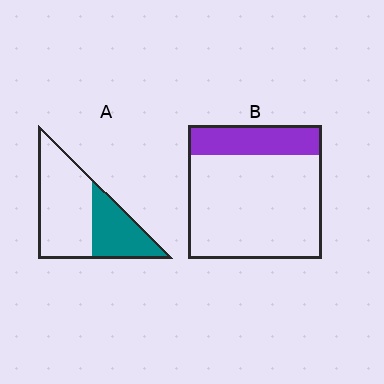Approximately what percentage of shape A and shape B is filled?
A is approximately 35% and B is approximately 20%.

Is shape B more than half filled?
No.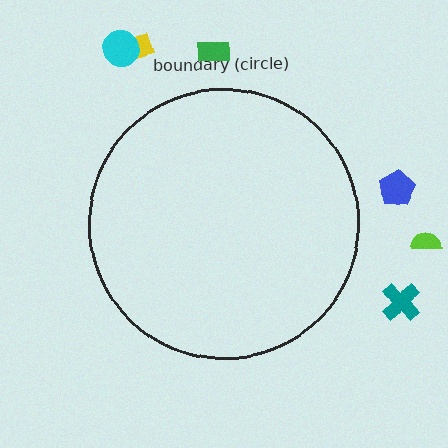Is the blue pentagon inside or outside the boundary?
Outside.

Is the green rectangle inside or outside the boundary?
Outside.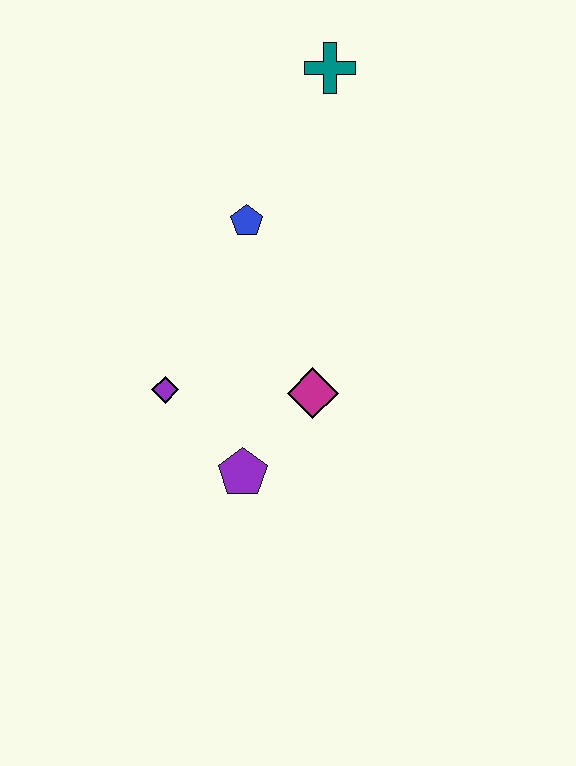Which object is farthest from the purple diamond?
The teal cross is farthest from the purple diamond.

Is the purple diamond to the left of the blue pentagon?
Yes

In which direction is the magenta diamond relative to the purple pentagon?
The magenta diamond is above the purple pentagon.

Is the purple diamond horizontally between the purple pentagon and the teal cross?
No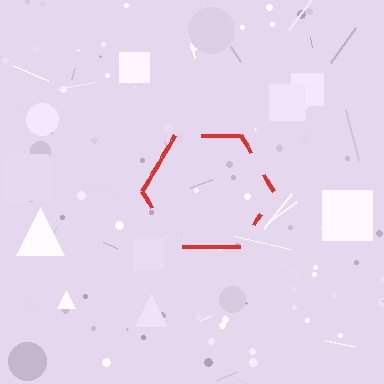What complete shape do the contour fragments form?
The contour fragments form a hexagon.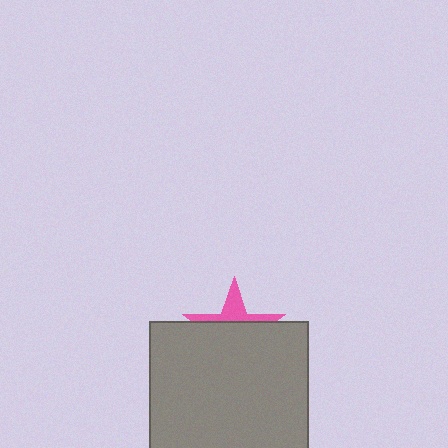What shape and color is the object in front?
The object in front is a gray rectangle.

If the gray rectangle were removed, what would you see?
You would see the complete pink star.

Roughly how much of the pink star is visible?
A small part of it is visible (roughly 35%).